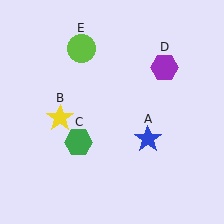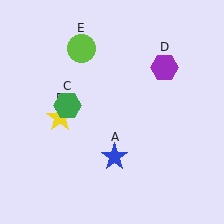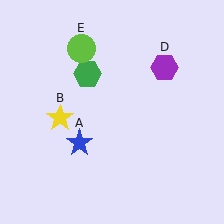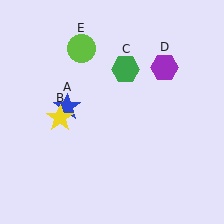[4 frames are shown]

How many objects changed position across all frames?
2 objects changed position: blue star (object A), green hexagon (object C).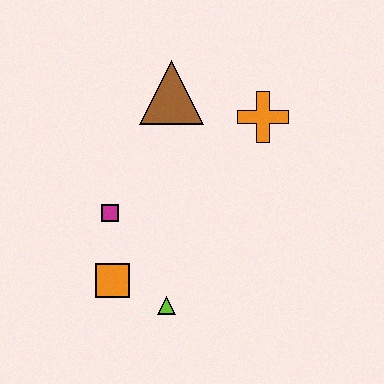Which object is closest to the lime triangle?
The orange square is closest to the lime triangle.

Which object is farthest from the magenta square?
The orange cross is farthest from the magenta square.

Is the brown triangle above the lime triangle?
Yes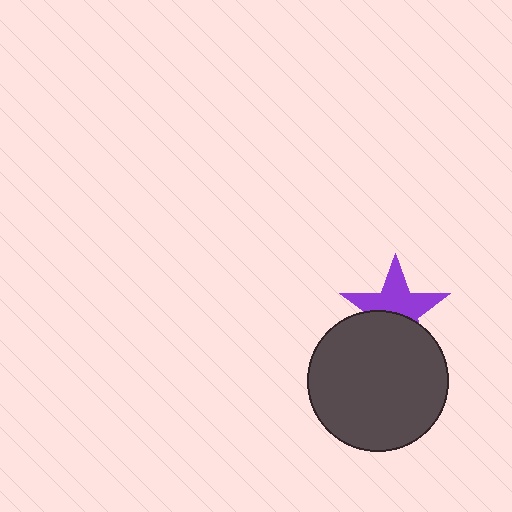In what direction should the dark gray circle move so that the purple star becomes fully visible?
The dark gray circle should move down. That is the shortest direction to clear the overlap and leave the purple star fully visible.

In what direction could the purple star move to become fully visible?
The purple star could move up. That would shift it out from behind the dark gray circle entirely.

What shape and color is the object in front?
The object in front is a dark gray circle.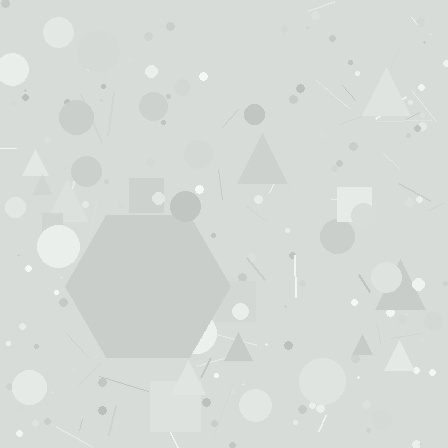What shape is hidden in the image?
A hexagon is hidden in the image.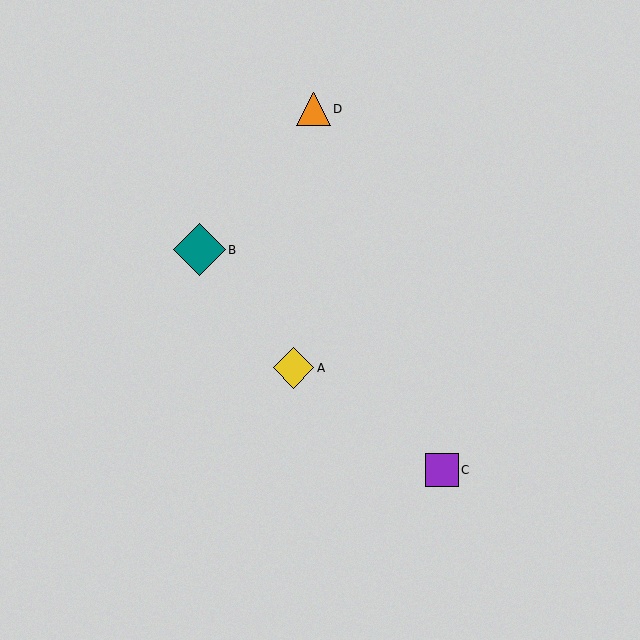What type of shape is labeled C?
Shape C is a purple square.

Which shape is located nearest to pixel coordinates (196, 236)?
The teal diamond (labeled B) at (200, 250) is nearest to that location.